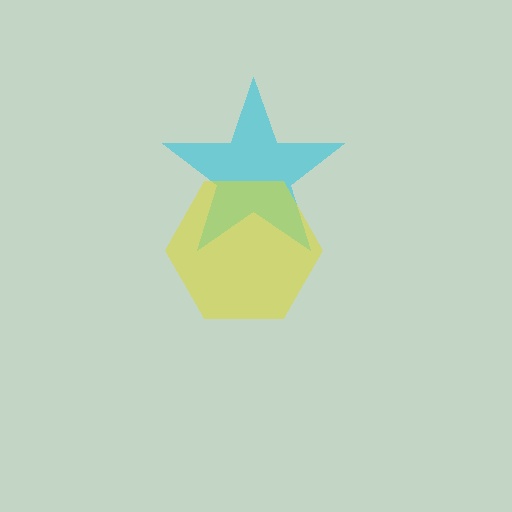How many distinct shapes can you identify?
There are 2 distinct shapes: a cyan star, a yellow hexagon.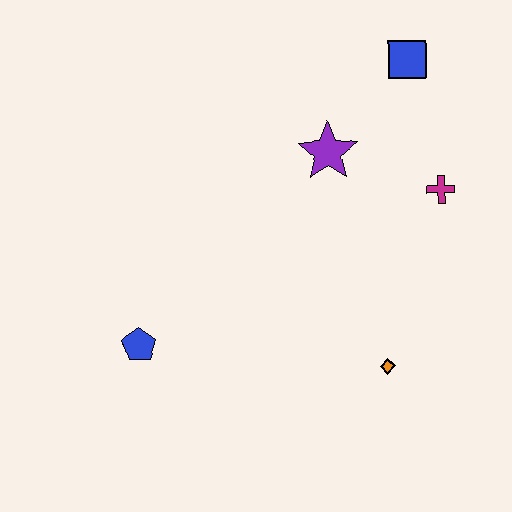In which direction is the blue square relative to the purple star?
The blue square is above the purple star.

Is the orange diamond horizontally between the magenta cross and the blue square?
No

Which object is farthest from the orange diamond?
The blue square is farthest from the orange diamond.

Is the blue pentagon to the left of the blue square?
Yes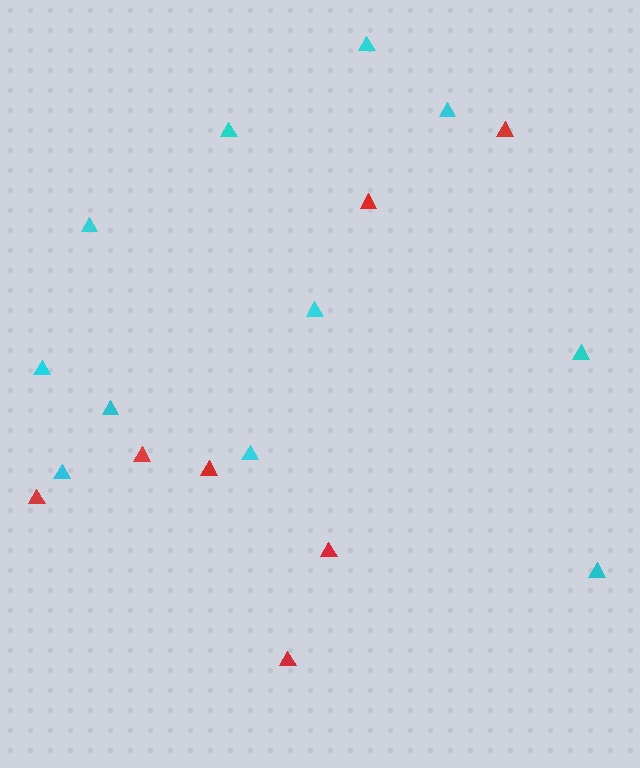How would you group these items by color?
There are 2 groups: one group of cyan triangles (11) and one group of red triangles (7).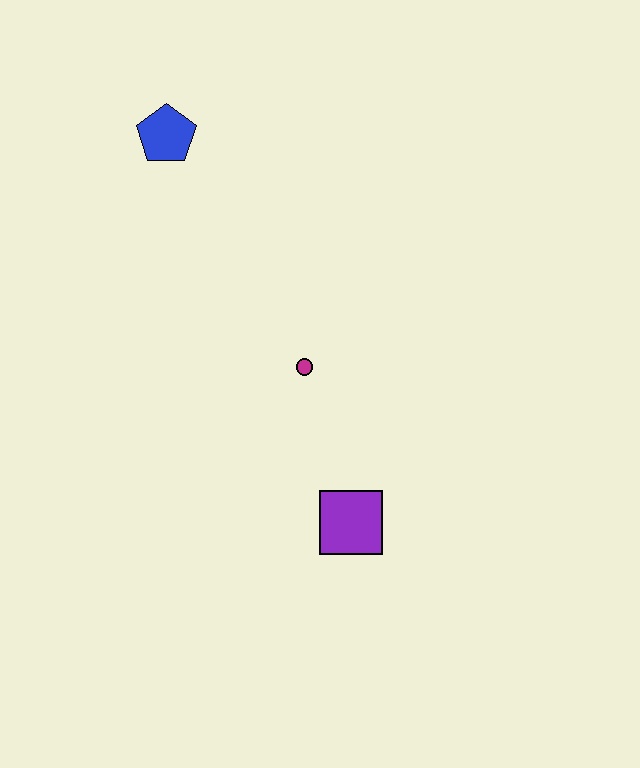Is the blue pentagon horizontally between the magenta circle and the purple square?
No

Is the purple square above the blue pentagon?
No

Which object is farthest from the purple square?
The blue pentagon is farthest from the purple square.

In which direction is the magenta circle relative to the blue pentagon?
The magenta circle is below the blue pentagon.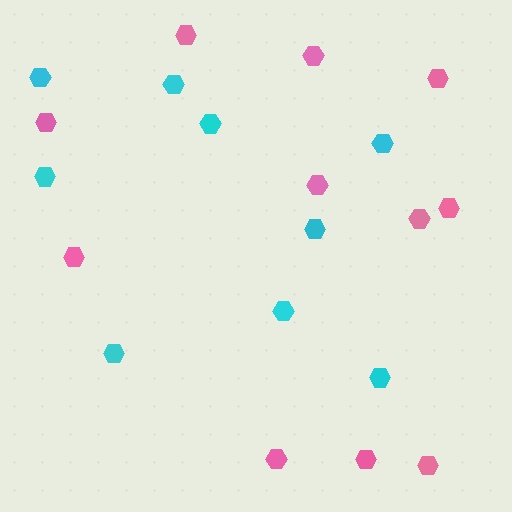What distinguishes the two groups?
There are 2 groups: one group of cyan hexagons (9) and one group of pink hexagons (11).